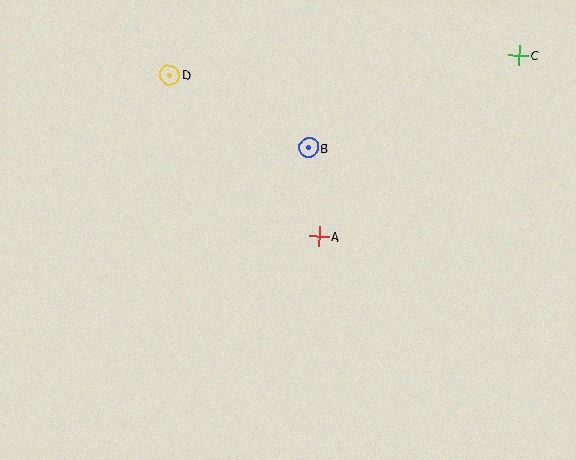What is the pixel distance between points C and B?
The distance between C and B is 229 pixels.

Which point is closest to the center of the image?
Point A at (319, 236) is closest to the center.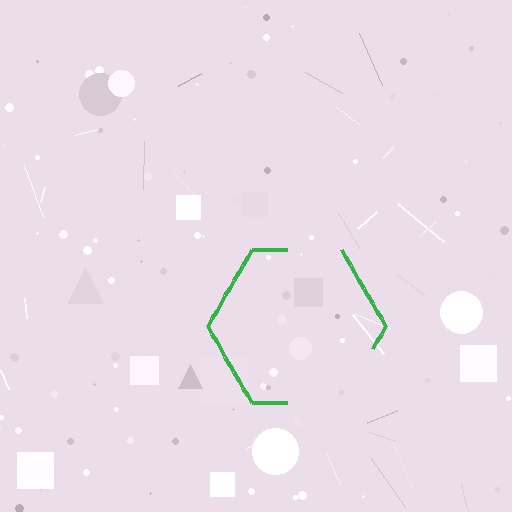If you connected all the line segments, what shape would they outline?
They would outline a hexagon.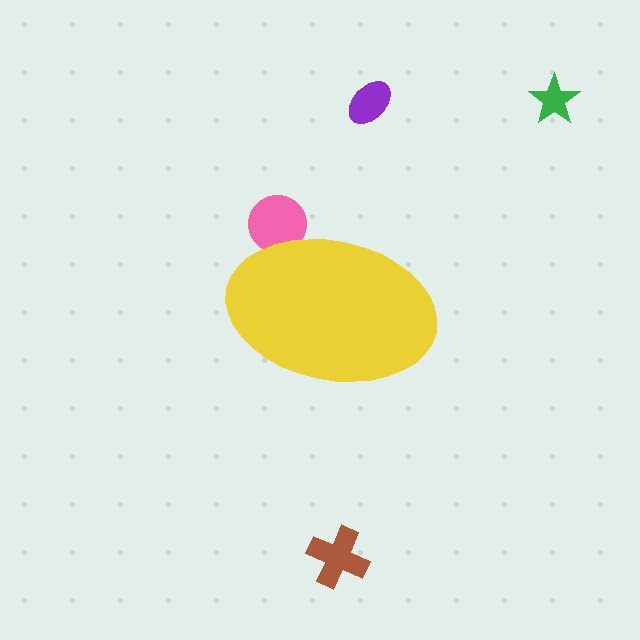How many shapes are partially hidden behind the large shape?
1 shape is partially hidden.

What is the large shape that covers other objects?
A yellow ellipse.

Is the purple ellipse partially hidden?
No, the purple ellipse is fully visible.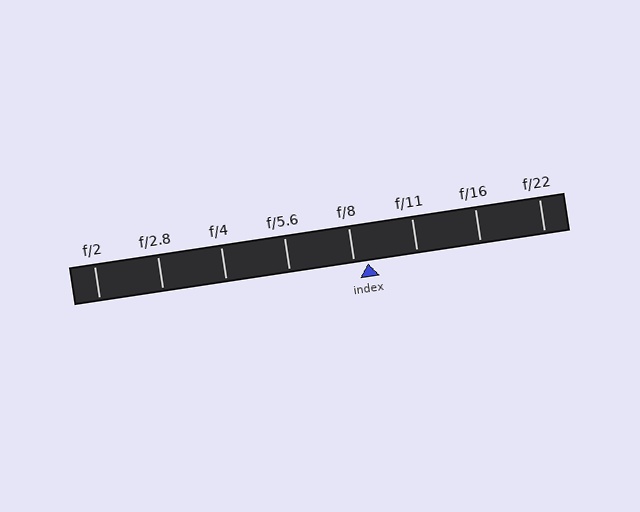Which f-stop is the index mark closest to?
The index mark is closest to f/8.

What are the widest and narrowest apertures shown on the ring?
The widest aperture shown is f/2 and the narrowest is f/22.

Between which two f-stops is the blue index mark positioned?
The index mark is between f/8 and f/11.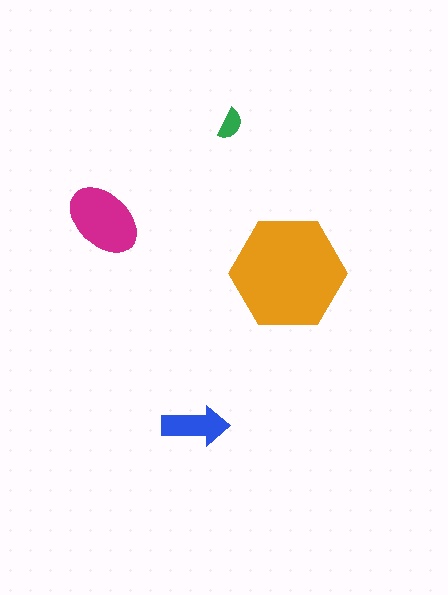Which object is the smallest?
The green semicircle.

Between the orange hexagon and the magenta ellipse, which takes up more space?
The orange hexagon.